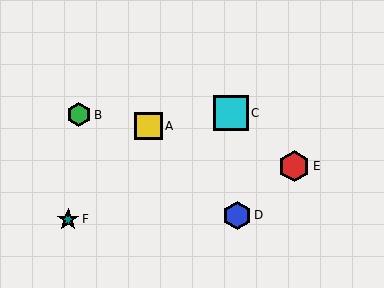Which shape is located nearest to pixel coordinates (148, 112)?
The yellow square (labeled A) at (148, 126) is nearest to that location.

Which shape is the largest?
The cyan square (labeled C) is the largest.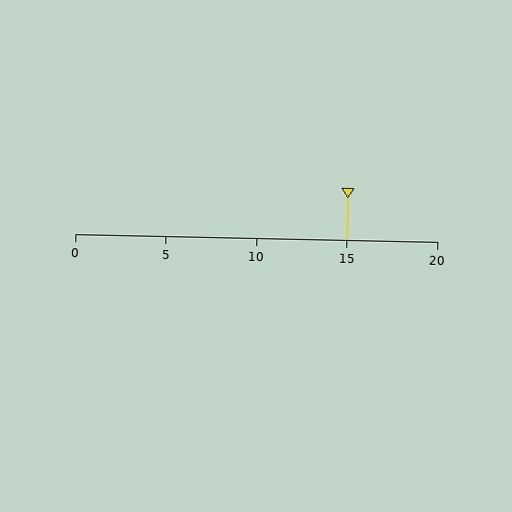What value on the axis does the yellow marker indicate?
The marker indicates approximately 15.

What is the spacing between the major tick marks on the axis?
The major ticks are spaced 5 apart.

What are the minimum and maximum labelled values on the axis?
The axis runs from 0 to 20.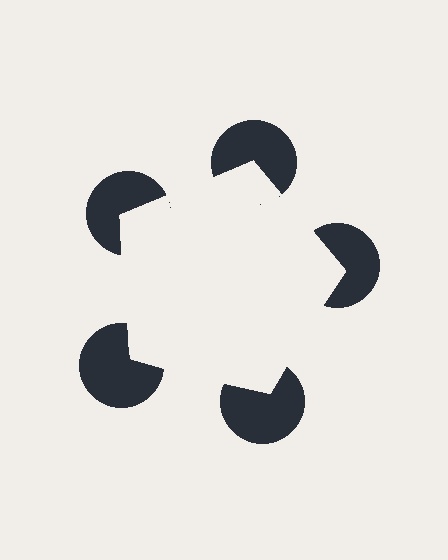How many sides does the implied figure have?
5 sides.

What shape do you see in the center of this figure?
An illusory pentagon — its edges are inferred from the aligned wedge cuts in the pac-man discs, not physically drawn.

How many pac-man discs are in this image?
There are 5 — one at each vertex of the illusory pentagon.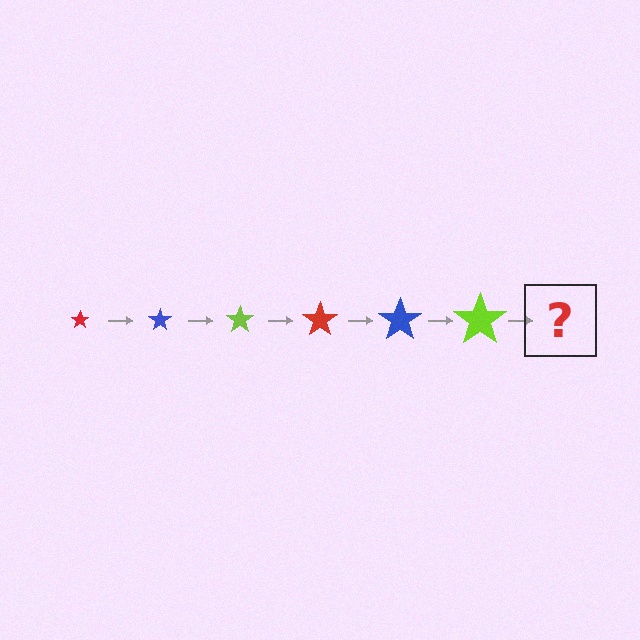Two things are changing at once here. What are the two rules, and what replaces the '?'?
The two rules are that the star grows larger each step and the color cycles through red, blue, and lime. The '?' should be a red star, larger than the previous one.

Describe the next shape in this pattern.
It should be a red star, larger than the previous one.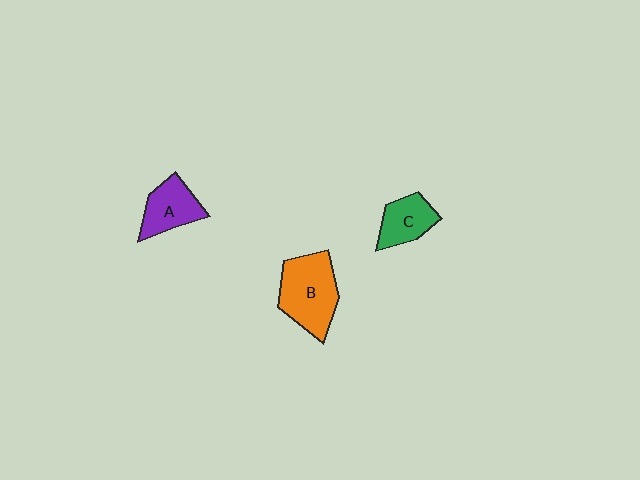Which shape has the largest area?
Shape B (orange).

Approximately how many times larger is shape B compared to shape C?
Approximately 1.7 times.